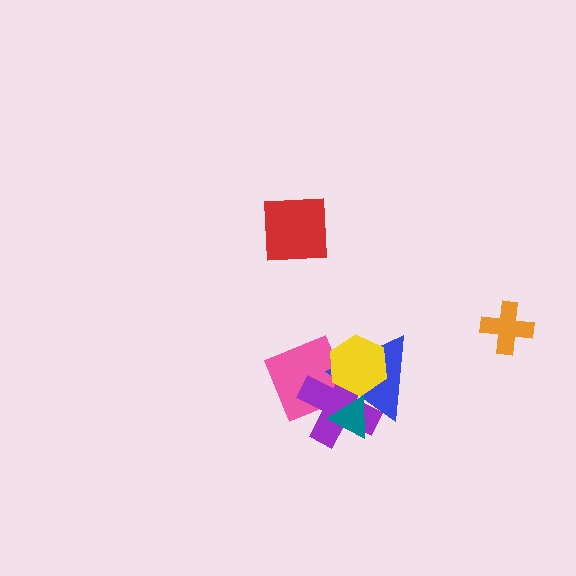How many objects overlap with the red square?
0 objects overlap with the red square.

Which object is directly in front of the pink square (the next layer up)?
The purple cross is directly in front of the pink square.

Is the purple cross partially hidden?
Yes, it is partially covered by another shape.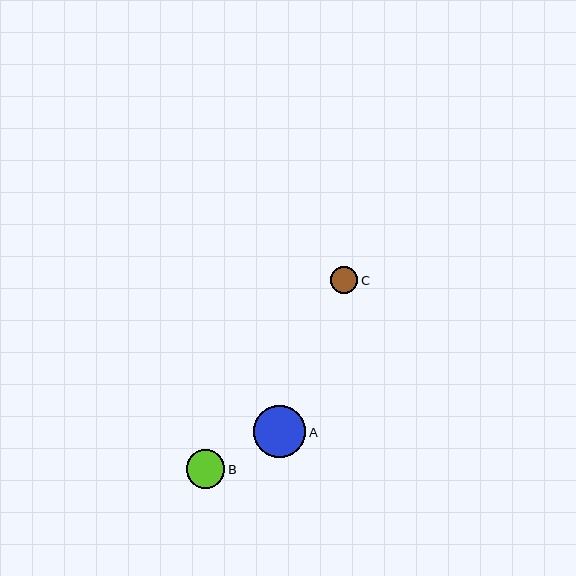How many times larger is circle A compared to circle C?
Circle A is approximately 1.9 times the size of circle C.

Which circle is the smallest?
Circle C is the smallest with a size of approximately 27 pixels.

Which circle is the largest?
Circle A is the largest with a size of approximately 52 pixels.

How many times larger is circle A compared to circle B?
Circle A is approximately 1.3 times the size of circle B.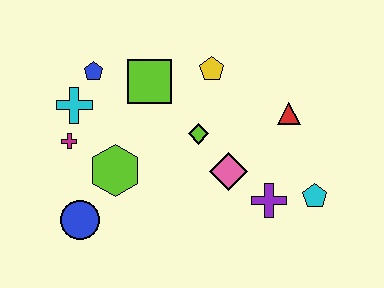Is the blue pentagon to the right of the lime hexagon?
No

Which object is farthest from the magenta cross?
The cyan pentagon is farthest from the magenta cross.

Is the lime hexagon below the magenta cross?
Yes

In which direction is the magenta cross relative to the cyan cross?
The magenta cross is below the cyan cross.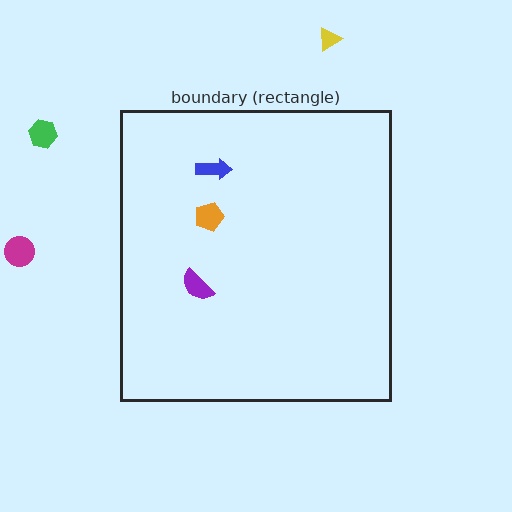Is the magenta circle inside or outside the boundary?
Outside.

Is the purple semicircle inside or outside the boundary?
Inside.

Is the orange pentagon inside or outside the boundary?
Inside.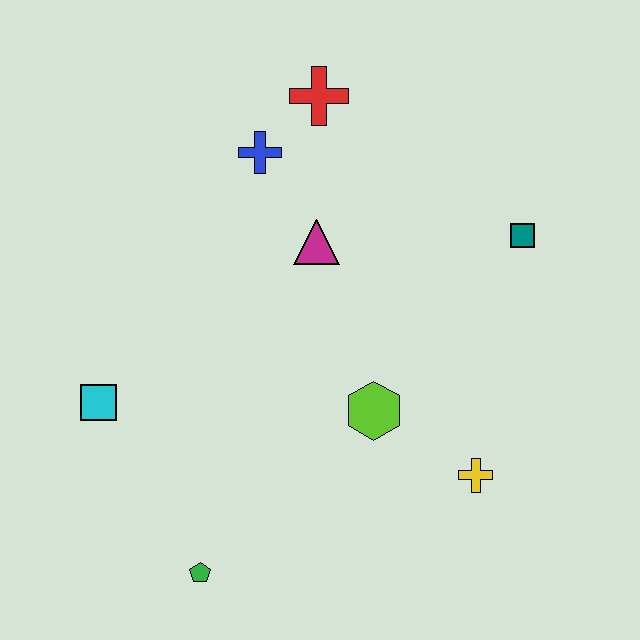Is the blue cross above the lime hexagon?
Yes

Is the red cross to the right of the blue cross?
Yes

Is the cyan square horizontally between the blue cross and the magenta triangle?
No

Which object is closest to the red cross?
The blue cross is closest to the red cross.